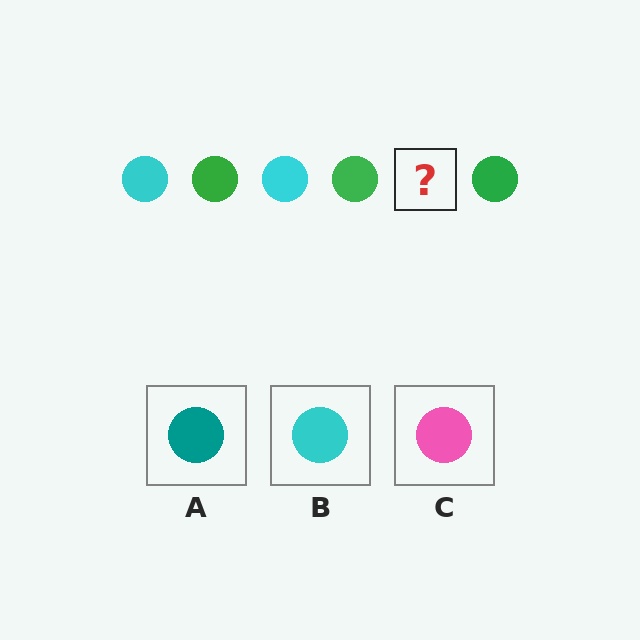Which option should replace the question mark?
Option B.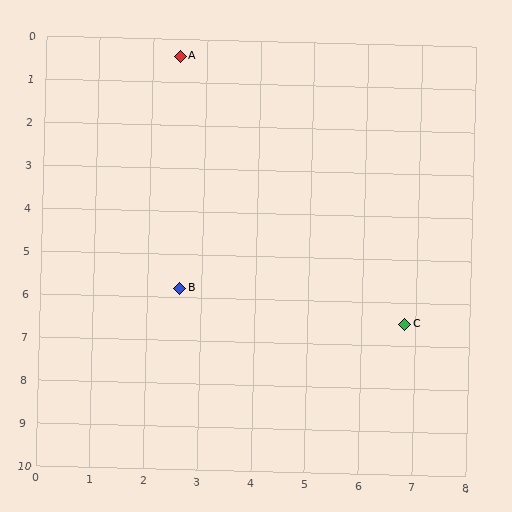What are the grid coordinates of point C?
Point C is at approximately (6.8, 6.5).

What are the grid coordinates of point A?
Point A is at approximately (2.5, 0.4).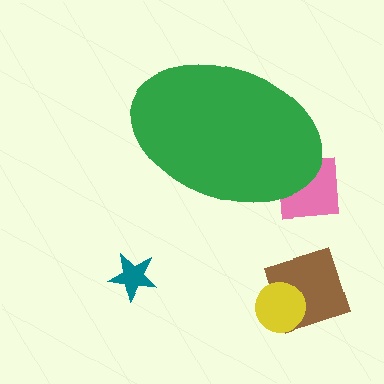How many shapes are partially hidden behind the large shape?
1 shape is partially hidden.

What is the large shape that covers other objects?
A green ellipse.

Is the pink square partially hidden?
Yes, the pink square is partially hidden behind the green ellipse.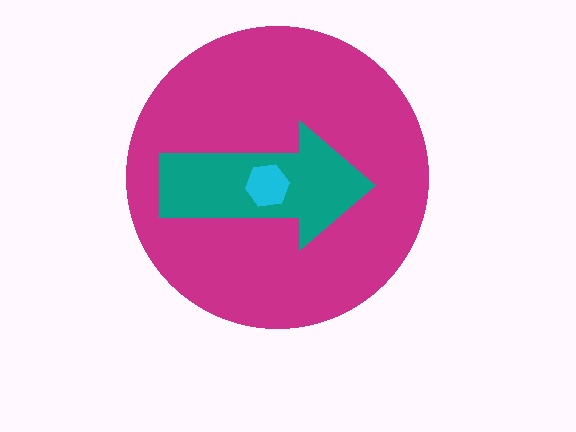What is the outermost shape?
The magenta circle.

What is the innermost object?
The cyan hexagon.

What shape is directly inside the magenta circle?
The teal arrow.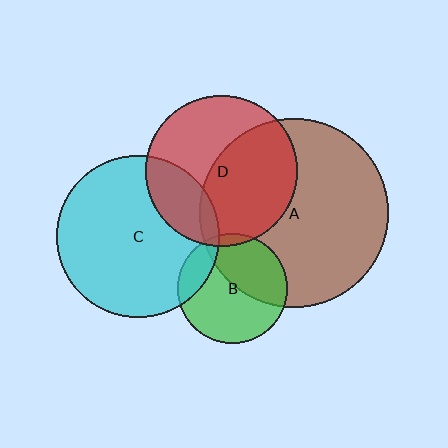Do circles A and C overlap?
Yes.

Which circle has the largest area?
Circle A (brown).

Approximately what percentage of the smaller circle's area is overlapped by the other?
Approximately 5%.